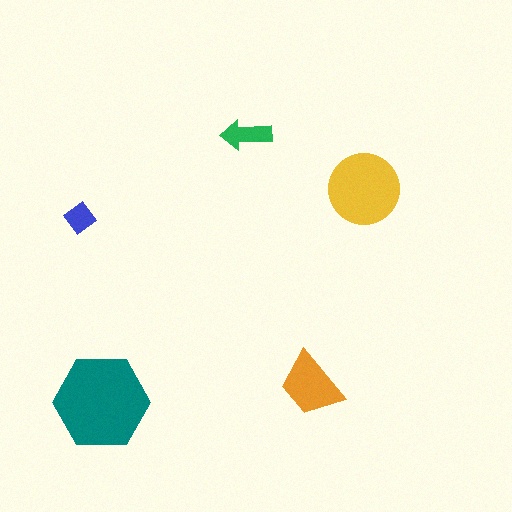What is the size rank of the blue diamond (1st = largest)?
5th.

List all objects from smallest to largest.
The blue diamond, the green arrow, the orange trapezoid, the yellow circle, the teal hexagon.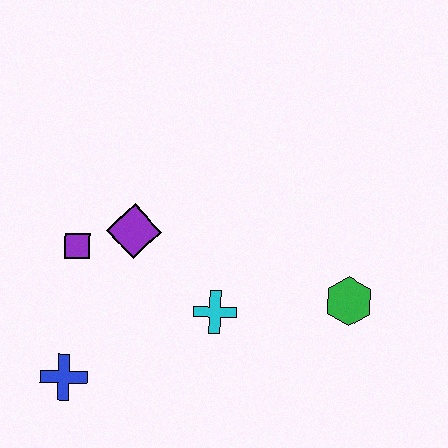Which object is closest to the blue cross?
The purple square is closest to the blue cross.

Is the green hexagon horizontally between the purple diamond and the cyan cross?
No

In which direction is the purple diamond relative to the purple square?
The purple diamond is to the right of the purple square.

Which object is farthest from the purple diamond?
The green hexagon is farthest from the purple diamond.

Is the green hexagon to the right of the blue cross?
Yes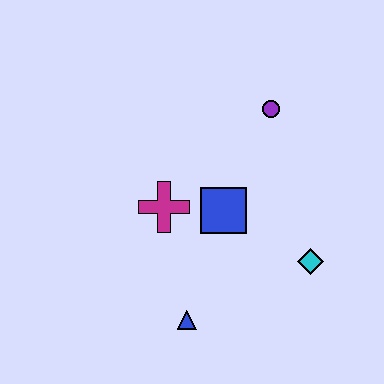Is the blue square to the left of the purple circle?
Yes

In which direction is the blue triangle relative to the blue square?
The blue triangle is below the blue square.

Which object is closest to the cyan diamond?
The blue square is closest to the cyan diamond.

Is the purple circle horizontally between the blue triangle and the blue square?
No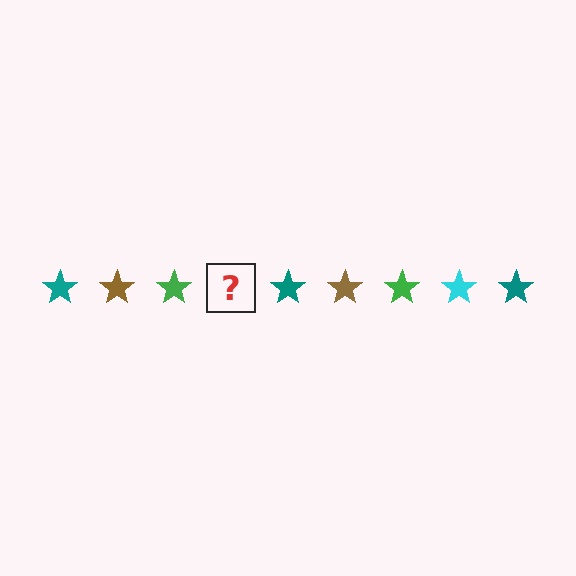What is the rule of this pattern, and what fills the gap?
The rule is that the pattern cycles through teal, brown, green, cyan stars. The gap should be filled with a cyan star.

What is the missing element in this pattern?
The missing element is a cyan star.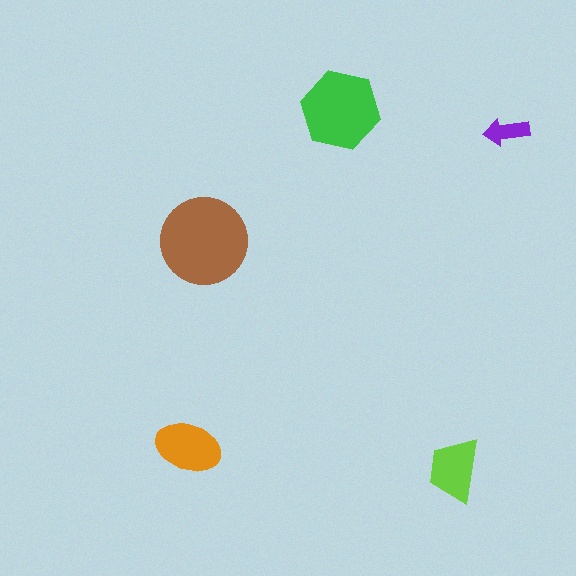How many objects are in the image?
There are 5 objects in the image.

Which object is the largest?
The brown circle.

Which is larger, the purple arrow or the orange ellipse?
The orange ellipse.